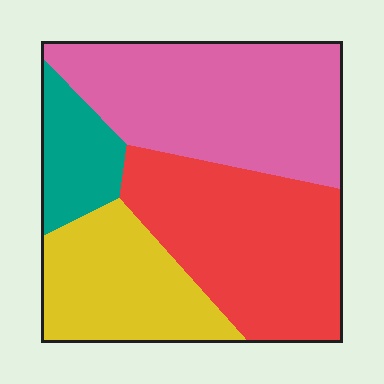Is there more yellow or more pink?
Pink.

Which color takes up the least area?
Teal, at roughly 10%.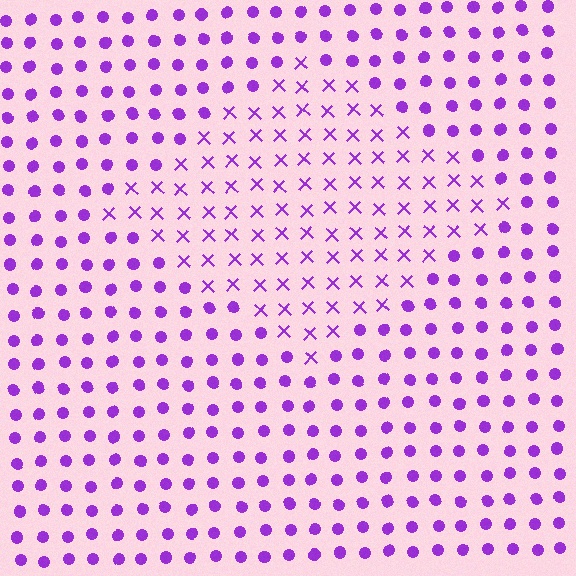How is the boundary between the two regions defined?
The boundary is defined by a change in element shape: X marks inside vs. circles outside. All elements share the same color and spacing.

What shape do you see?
I see a diamond.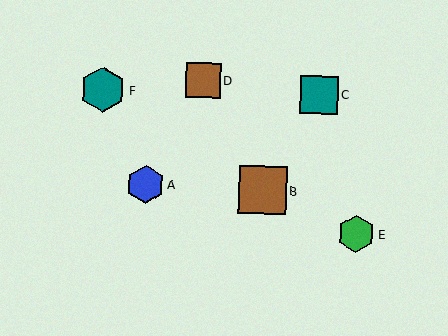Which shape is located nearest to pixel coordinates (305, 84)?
The teal square (labeled C) at (319, 95) is nearest to that location.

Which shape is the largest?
The brown square (labeled B) is the largest.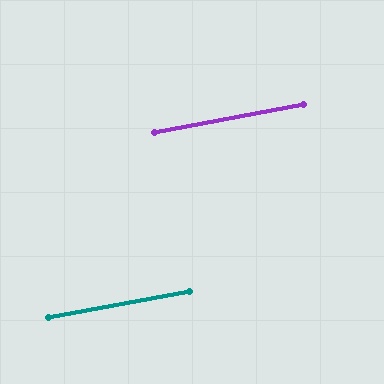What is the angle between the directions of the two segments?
Approximately 0 degrees.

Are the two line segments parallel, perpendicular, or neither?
Parallel — their directions differ by only 0.0°.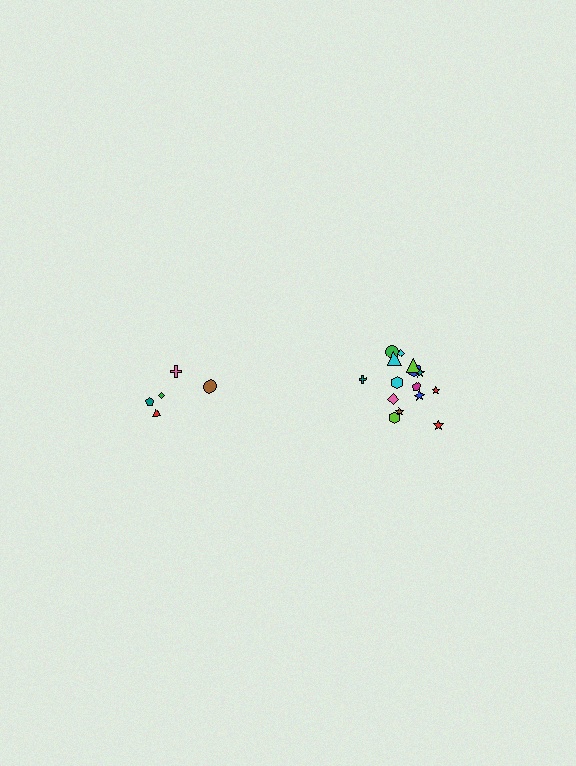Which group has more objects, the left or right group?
The right group.